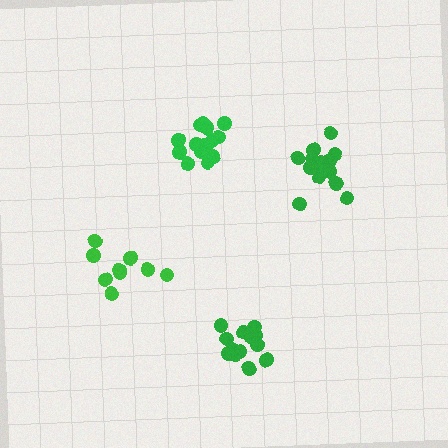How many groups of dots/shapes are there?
There are 4 groups.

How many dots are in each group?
Group 1: 14 dots, Group 2: 9 dots, Group 3: 15 dots, Group 4: 15 dots (53 total).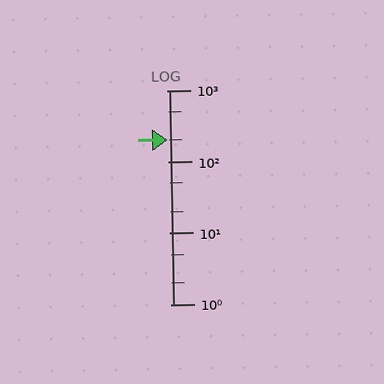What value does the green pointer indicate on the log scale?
The pointer indicates approximately 200.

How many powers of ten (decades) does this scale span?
The scale spans 3 decades, from 1 to 1000.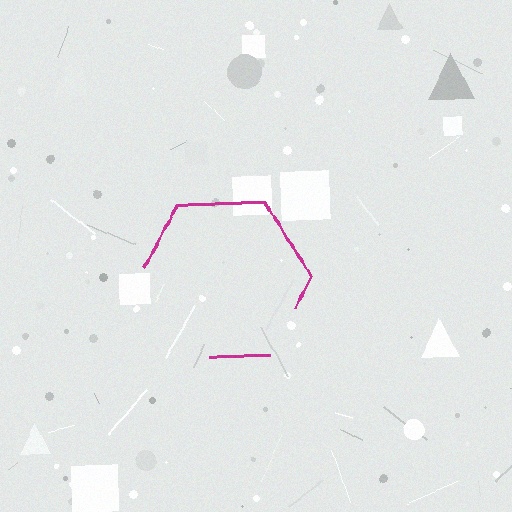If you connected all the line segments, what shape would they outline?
They would outline a hexagon.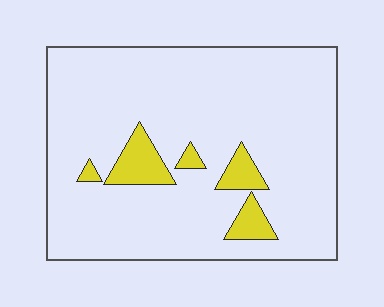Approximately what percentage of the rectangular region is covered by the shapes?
Approximately 10%.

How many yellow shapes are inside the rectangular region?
5.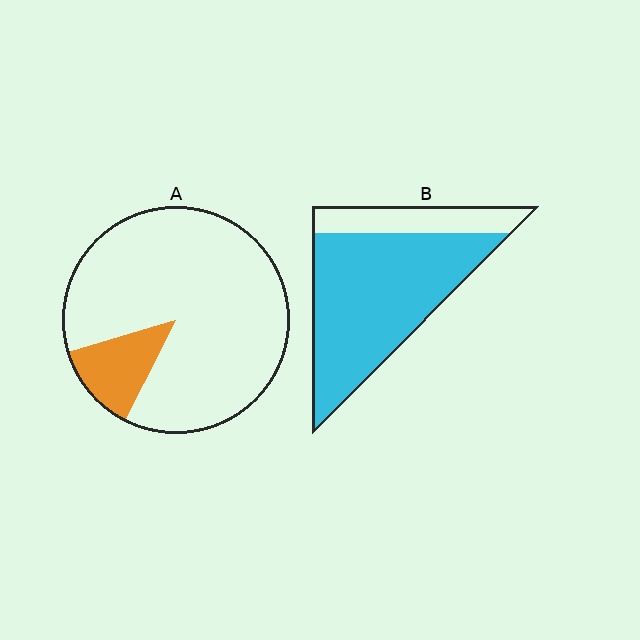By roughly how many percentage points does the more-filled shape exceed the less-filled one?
By roughly 65 percentage points (B over A).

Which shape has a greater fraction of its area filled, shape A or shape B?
Shape B.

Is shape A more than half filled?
No.